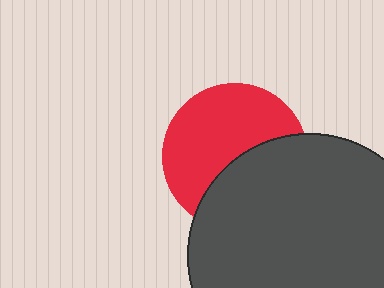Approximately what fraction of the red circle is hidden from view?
Roughly 42% of the red circle is hidden behind the dark gray circle.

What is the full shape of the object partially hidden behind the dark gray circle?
The partially hidden object is a red circle.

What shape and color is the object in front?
The object in front is a dark gray circle.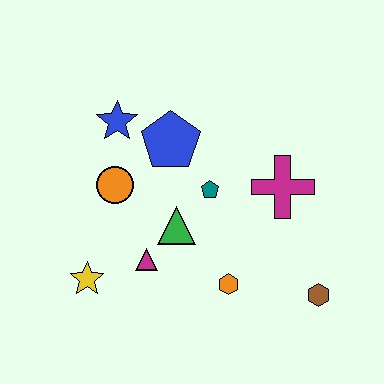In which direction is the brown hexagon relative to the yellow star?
The brown hexagon is to the right of the yellow star.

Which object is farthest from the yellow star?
The brown hexagon is farthest from the yellow star.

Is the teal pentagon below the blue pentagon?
Yes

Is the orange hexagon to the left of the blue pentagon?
No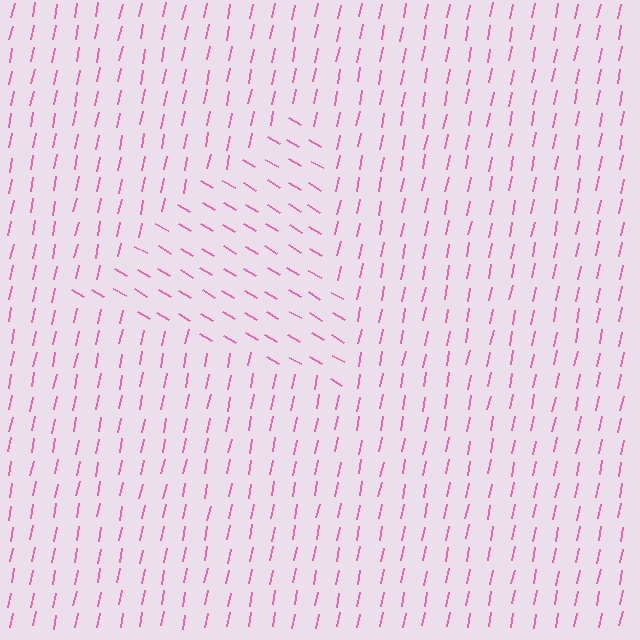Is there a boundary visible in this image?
Yes, there is a texture boundary formed by a change in line orientation.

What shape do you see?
I see a triangle.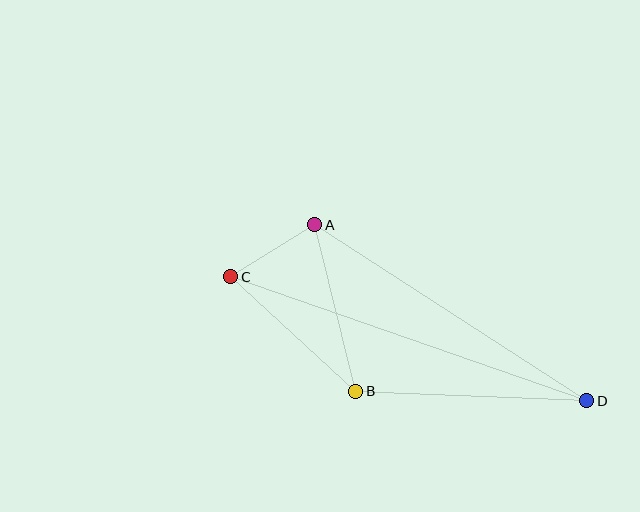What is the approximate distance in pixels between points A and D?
The distance between A and D is approximately 324 pixels.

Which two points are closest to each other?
Points A and C are closest to each other.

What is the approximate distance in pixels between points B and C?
The distance between B and C is approximately 169 pixels.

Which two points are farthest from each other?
Points C and D are farthest from each other.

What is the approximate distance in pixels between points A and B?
The distance between A and B is approximately 171 pixels.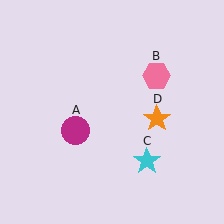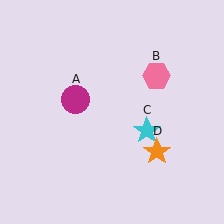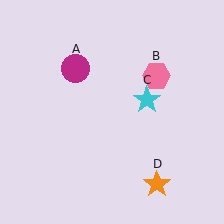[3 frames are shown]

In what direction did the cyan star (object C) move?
The cyan star (object C) moved up.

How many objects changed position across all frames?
3 objects changed position: magenta circle (object A), cyan star (object C), orange star (object D).